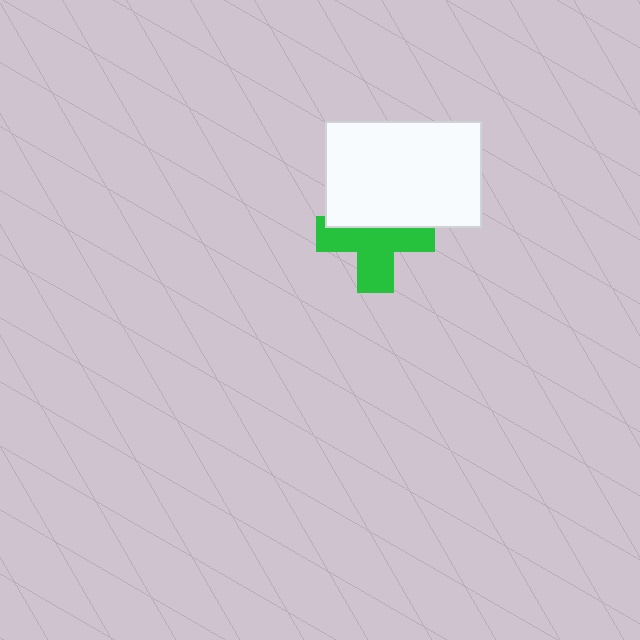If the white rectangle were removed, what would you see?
You would see the complete green cross.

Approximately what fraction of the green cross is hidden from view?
Roughly 39% of the green cross is hidden behind the white rectangle.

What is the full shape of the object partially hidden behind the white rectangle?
The partially hidden object is a green cross.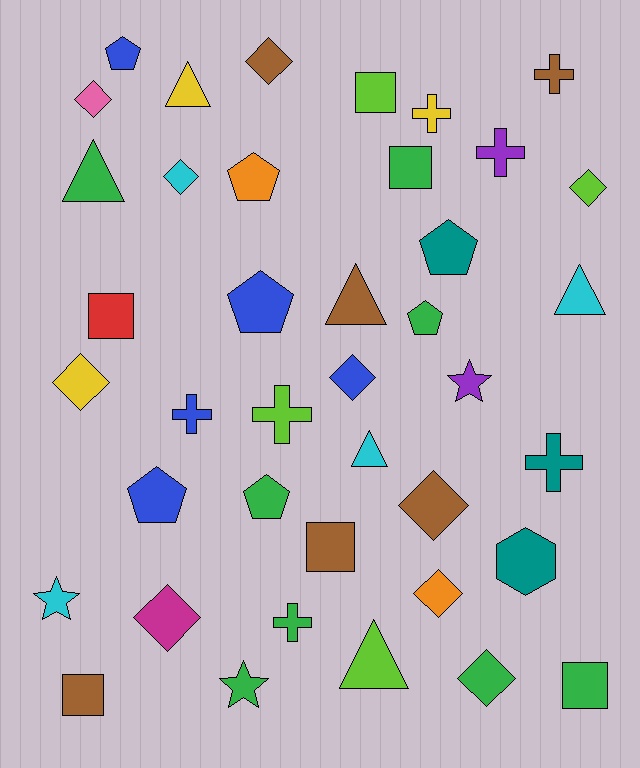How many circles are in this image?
There are no circles.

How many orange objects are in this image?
There are 2 orange objects.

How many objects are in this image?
There are 40 objects.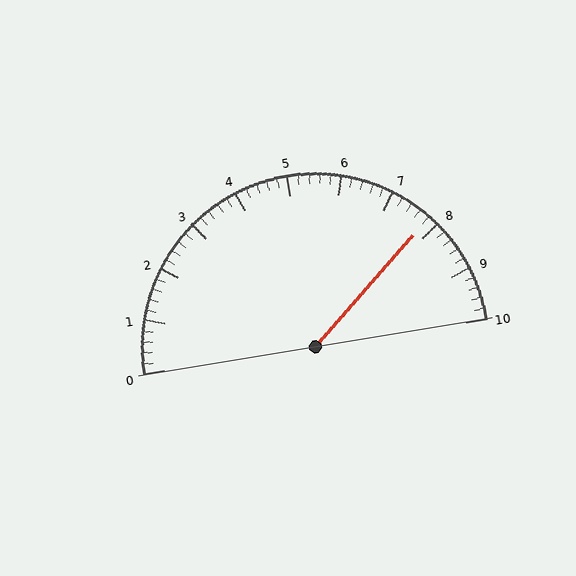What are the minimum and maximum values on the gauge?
The gauge ranges from 0 to 10.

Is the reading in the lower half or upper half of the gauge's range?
The reading is in the upper half of the range (0 to 10).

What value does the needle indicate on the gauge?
The needle indicates approximately 7.8.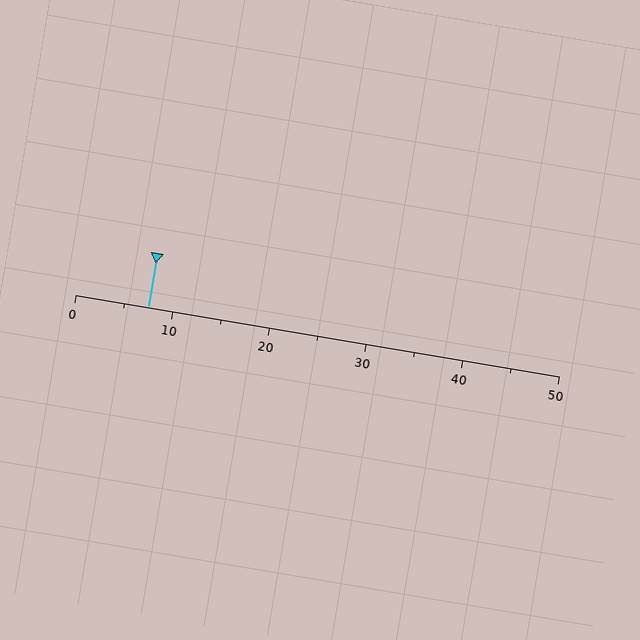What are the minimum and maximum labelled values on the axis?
The axis runs from 0 to 50.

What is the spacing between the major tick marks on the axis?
The major ticks are spaced 10 apart.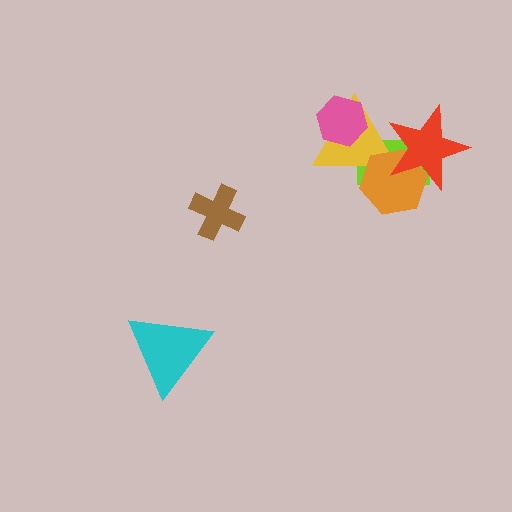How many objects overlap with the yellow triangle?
4 objects overlap with the yellow triangle.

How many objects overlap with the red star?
3 objects overlap with the red star.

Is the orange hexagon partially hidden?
Yes, it is partially covered by another shape.